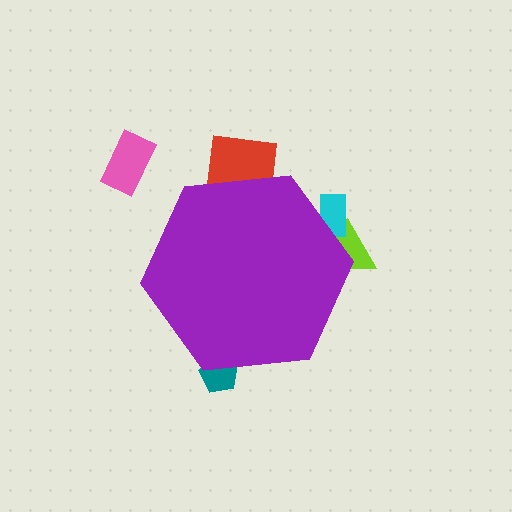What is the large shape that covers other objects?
A purple hexagon.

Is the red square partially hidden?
Yes, the red square is partially hidden behind the purple hexagon.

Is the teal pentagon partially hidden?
Yes, the teal pentagon is partially hidden behind the purple hexagon.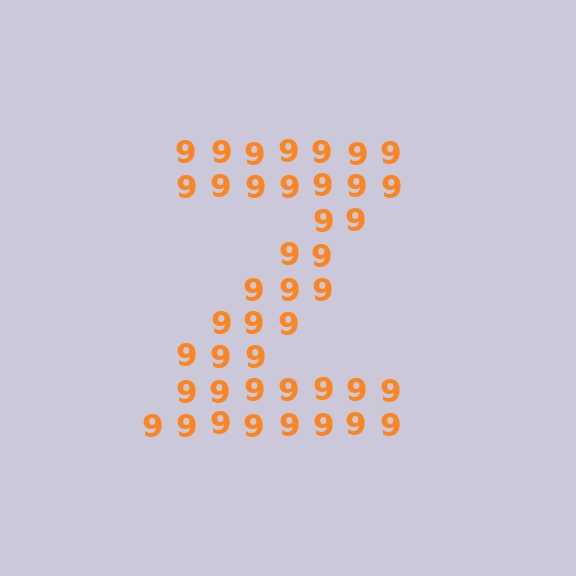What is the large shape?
The large shape is the letter Z.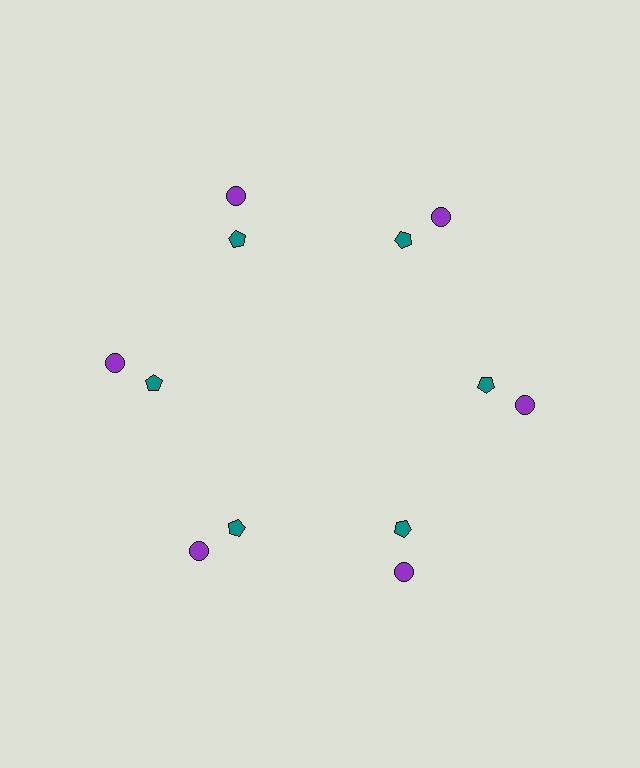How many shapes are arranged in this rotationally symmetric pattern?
There are 12 shapes, arranged in 6 groups of 2.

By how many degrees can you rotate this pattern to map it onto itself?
The pattern maps onto itself every 60 degrees of rotation.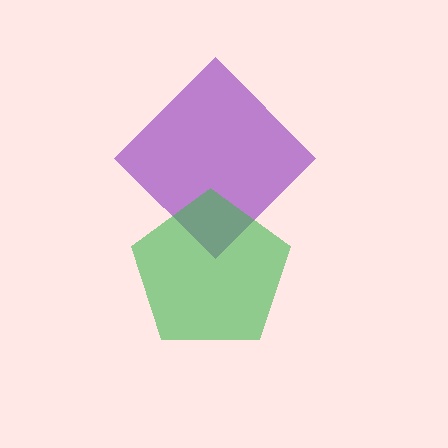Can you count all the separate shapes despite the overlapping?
Yes, there are 2 separate shapes.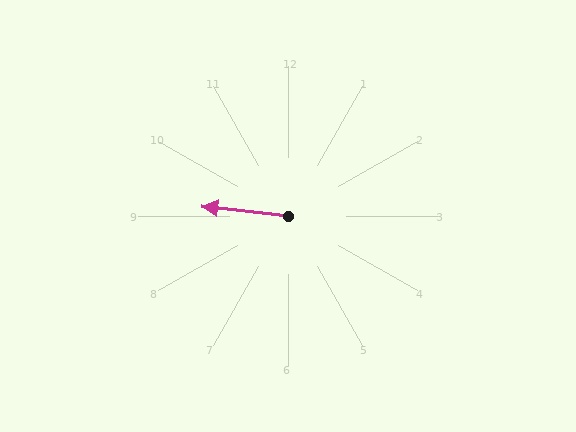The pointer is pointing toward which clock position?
Roughly 9 o'clock.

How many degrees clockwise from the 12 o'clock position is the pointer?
Approximately 277 degrees.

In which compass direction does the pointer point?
West.